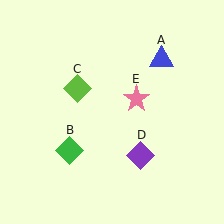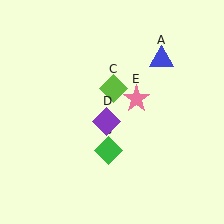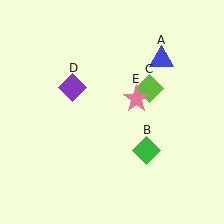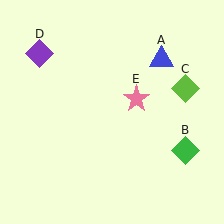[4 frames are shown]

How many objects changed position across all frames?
3 objects changed position: green diamond (object B), lime diamond (object C), purple diamond (object D).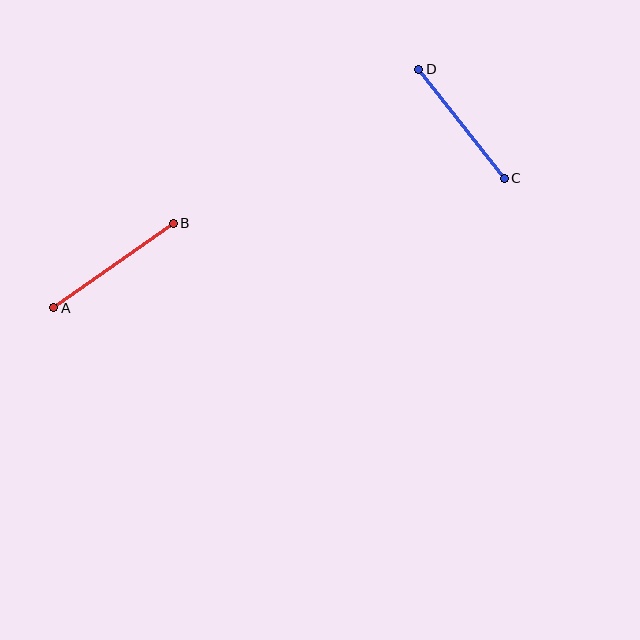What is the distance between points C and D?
The distance is approximately 139 pixels.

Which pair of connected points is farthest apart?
Points A and B are farthest apart.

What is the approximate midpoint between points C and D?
The midpoint is at approximately (461, 124) pixels.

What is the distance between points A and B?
The distance is approximately 146 pixels.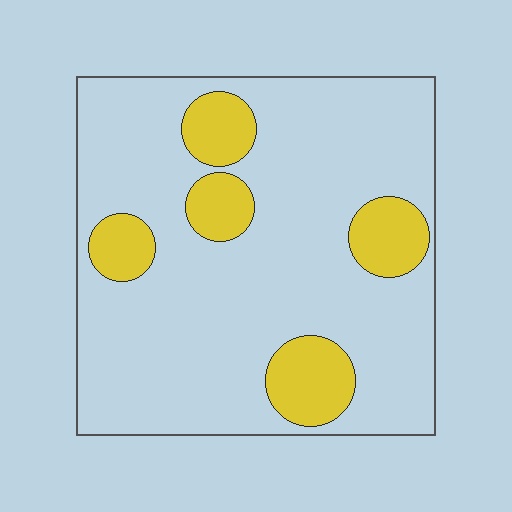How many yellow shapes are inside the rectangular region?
5.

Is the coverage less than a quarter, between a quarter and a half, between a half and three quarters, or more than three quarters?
Less than a quarter.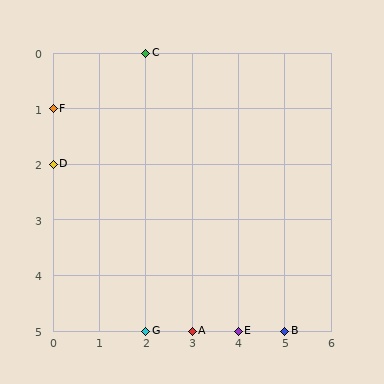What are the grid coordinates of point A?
Point A is at grid coordinates (3, 5).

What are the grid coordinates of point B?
Point B is at grid coordinates (5, 5).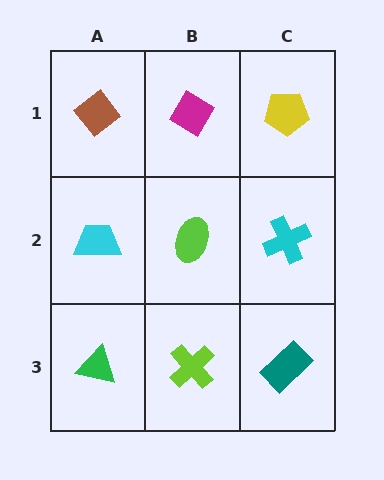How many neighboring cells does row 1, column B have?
3.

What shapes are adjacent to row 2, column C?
A yellow pentagon (row 1, column C), a teal rectangle (row 3, column C), a lime ellipse (row 2, column B).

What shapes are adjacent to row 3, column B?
A lime ellipse (row 2, column B), a green triangle (row 3, column A), a teal rectangle (row 3, column C).